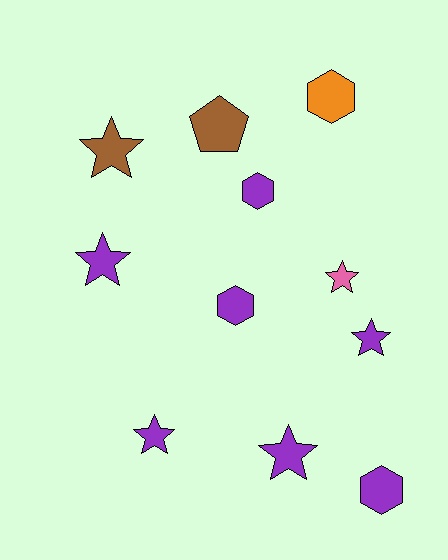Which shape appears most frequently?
Star, with 6 objects.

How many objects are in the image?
There are 11 objects.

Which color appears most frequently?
Purple, with 7 objects.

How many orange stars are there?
There are no orange stars.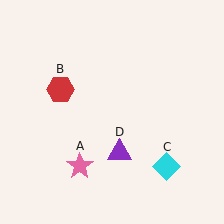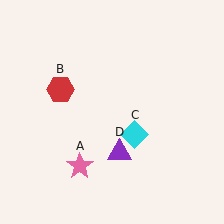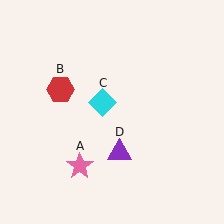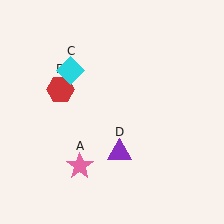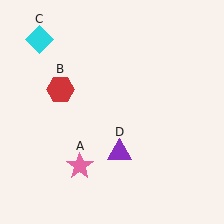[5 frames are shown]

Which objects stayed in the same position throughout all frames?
Pink star (object A) and red hexagon (object B) and purple triangle (object D) remained stationary.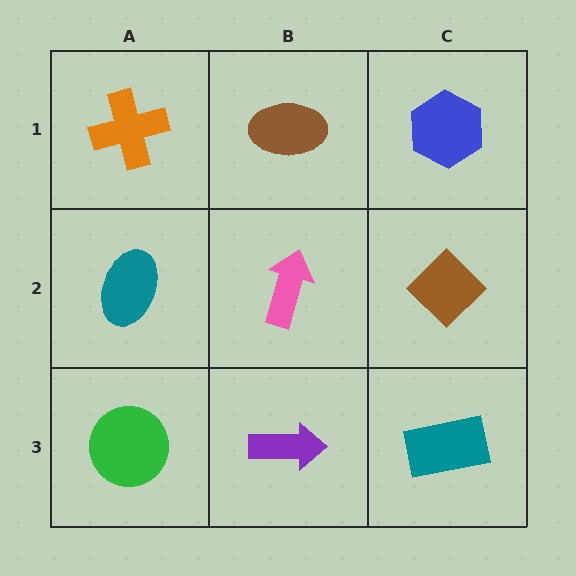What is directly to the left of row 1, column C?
A brown ellipse.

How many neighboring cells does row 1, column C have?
2.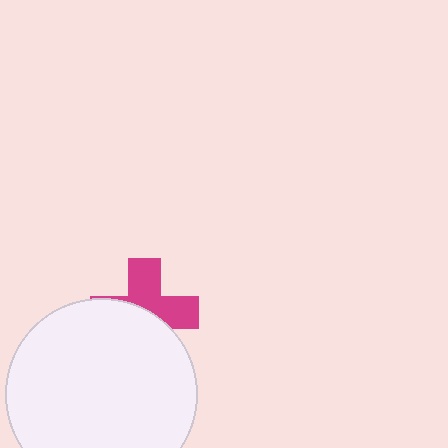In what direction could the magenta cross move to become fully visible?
The magenta cross could move up. That would shift it out from behind the white circle entirely.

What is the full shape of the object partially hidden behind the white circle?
The partially hidden object is a magenta cross.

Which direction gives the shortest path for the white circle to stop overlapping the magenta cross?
Moving down gives the shortest separation.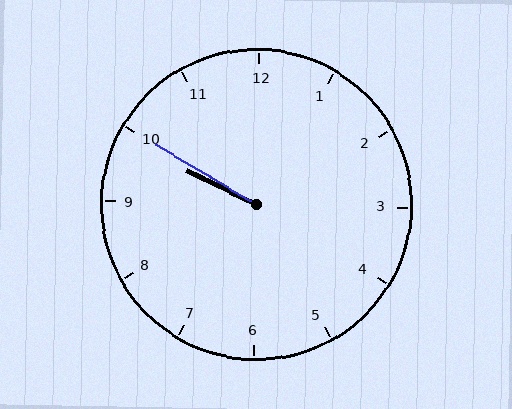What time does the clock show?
9:50.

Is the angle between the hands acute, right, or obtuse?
It is acute.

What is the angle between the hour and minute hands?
Approximately 5 degrees.